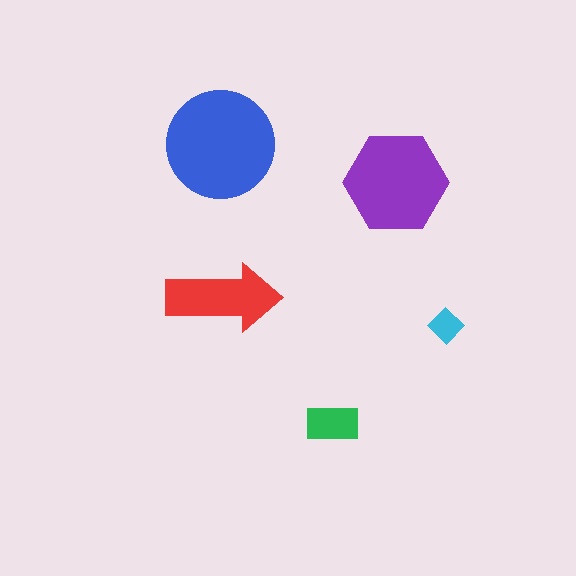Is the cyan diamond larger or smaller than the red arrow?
Smaller.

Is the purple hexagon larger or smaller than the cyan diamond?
Larger.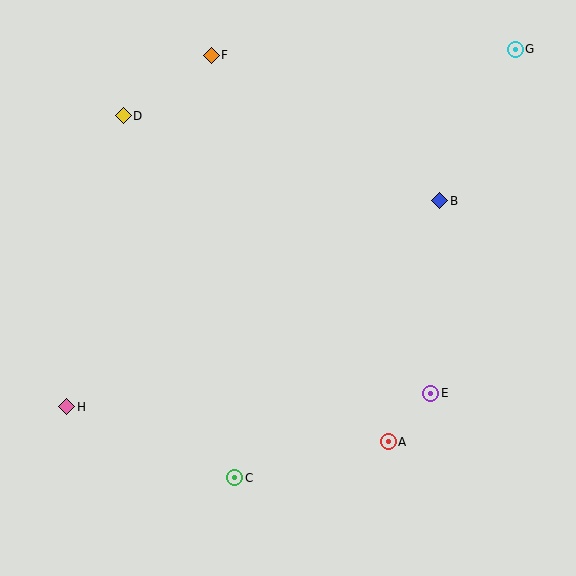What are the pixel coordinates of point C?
Point C is at (235, 478).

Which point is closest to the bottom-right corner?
Point A is closest to the bottom-right corner.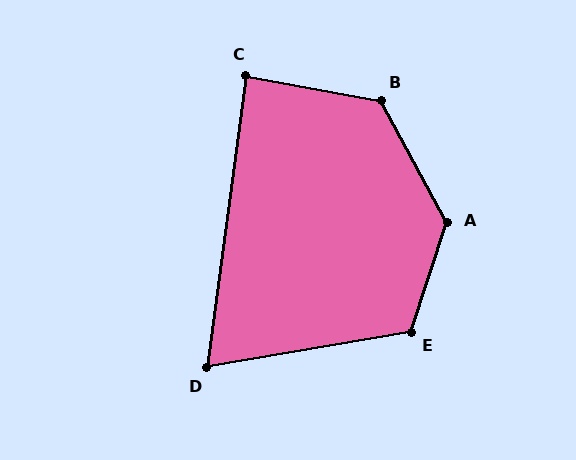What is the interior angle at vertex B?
Approximately 129 degrees (obtuse).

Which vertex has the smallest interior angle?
D, at approximately 73 degrees.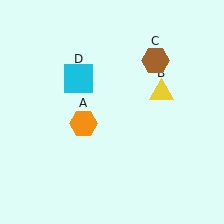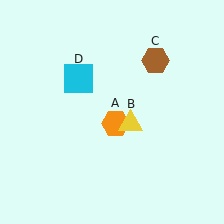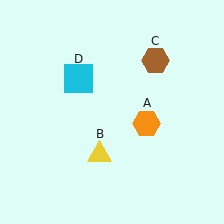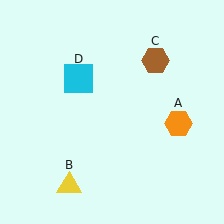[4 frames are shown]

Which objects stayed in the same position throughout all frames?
Brown hexagon (object C) and cyan square (object D) remained stationary.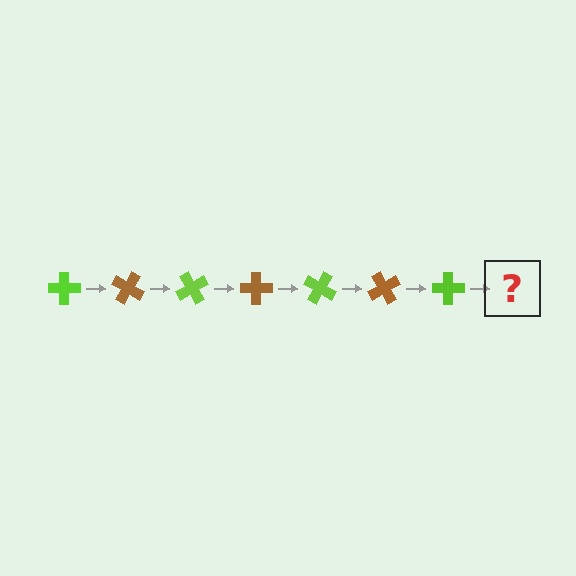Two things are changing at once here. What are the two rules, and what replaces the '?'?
The two rules are that it rotates 30 degrees each step and the color cycles through lime and brown. The '?' should be a brown cross, rotated 210 degrees from the start.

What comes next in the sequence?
The next element should be a brown cross, rotated 210 degrees from the start.